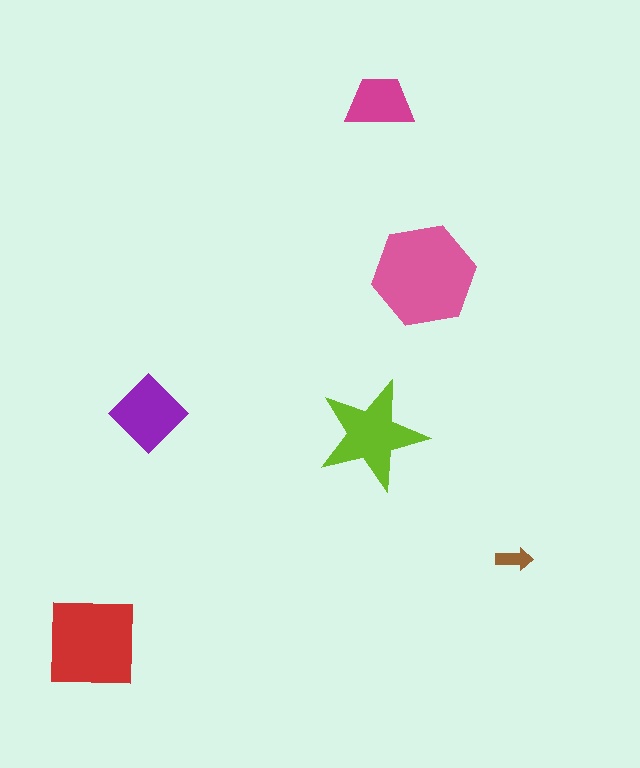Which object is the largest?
The pink hexagon.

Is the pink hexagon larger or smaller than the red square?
Larger.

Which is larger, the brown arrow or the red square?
The red square.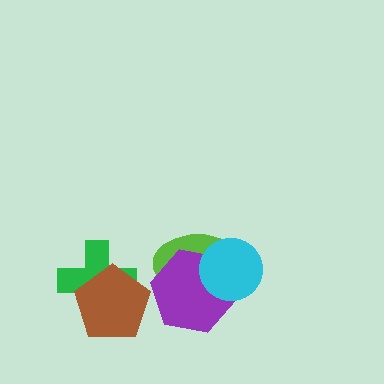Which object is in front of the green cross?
The brown pentagon is in front of the green cross.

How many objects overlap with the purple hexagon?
2 objects overlap with the purple hexagon.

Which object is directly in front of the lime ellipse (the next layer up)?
The purple hexagon is directly in front of the lime ellipse.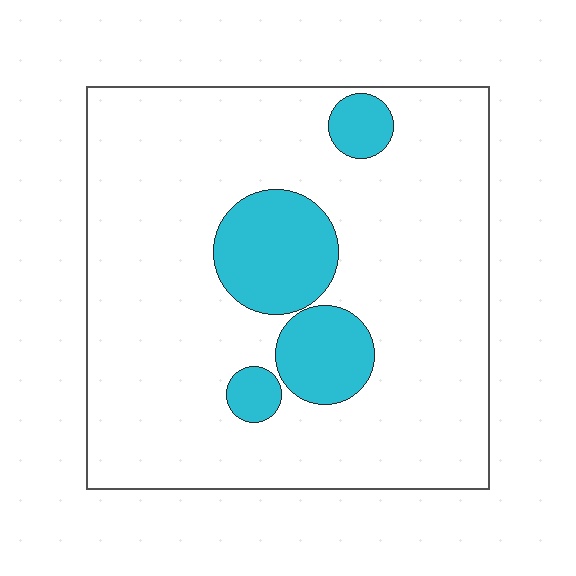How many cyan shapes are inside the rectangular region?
4.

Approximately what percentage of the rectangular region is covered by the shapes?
Approximately 15%.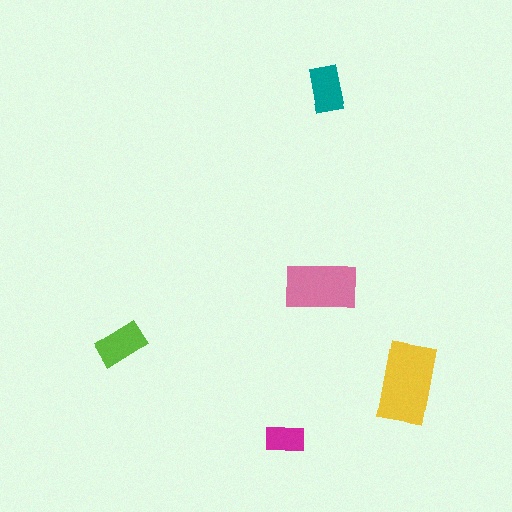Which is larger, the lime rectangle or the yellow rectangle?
The yellow one.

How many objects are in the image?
There are 5 objects in the image.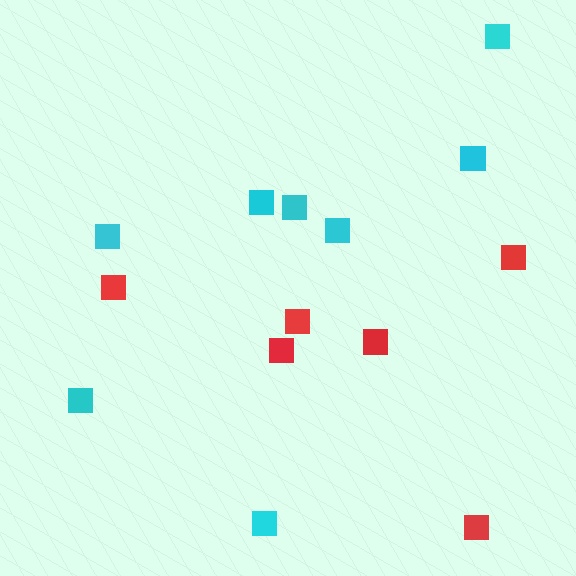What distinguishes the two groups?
There are 2 groups: one group of red squares (6) and one group of cyan squares (8).